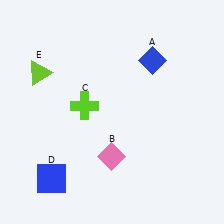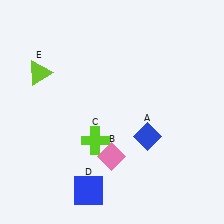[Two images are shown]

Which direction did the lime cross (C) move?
The lime cross (C) moved down.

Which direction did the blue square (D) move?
The blue square (D) moved right.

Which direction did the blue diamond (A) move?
The blue diamond (A) moved down.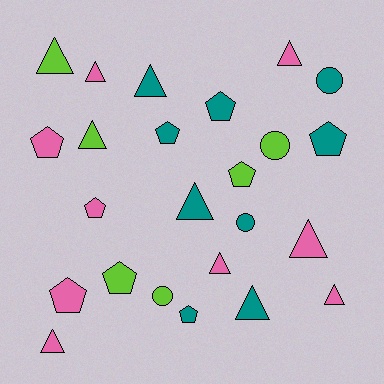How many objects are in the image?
There are 24 objects.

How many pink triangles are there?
There are 6 pink triangles.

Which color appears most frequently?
Teal, with 9 objects.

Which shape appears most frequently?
Triangle, with 11 objects.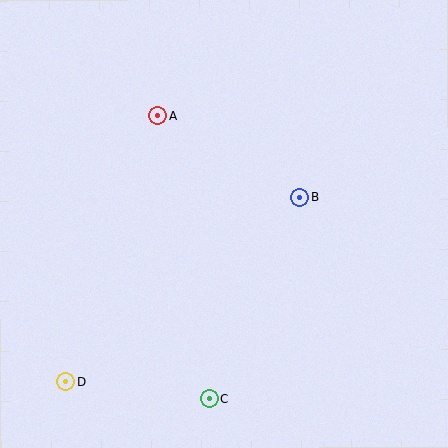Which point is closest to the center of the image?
Point B at (300, 197) is closest to the center.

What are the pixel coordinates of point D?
Point D is at (66, 381).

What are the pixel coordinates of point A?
Point A is at (158, 116).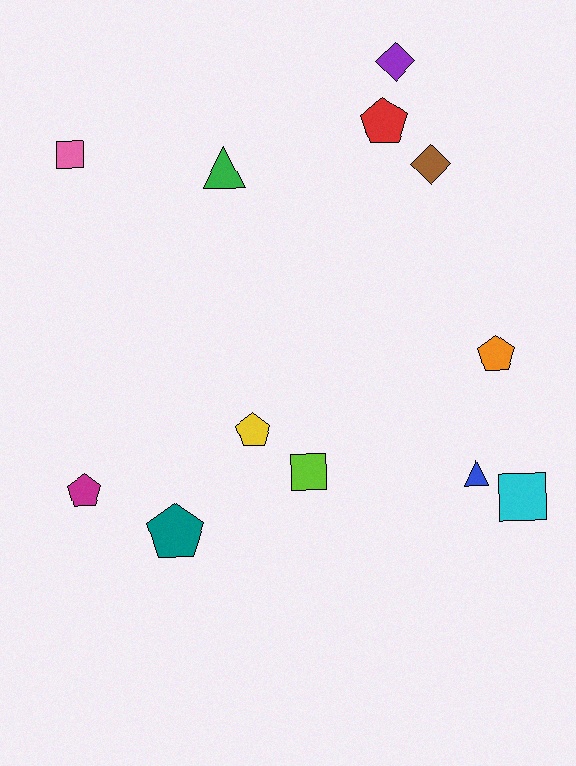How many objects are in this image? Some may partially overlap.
There are 12 objects.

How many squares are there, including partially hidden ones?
There are 3 squares.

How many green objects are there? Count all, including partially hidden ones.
There is 1 green object.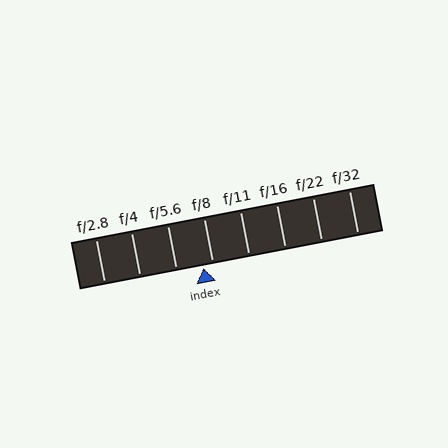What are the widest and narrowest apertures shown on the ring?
The widest aperture shown is f/2.8 and the narrowest is f/32.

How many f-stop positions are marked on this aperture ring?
There are 8 f-stop positions marked.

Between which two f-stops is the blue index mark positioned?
The index mark is between f/5.6 and f/8.